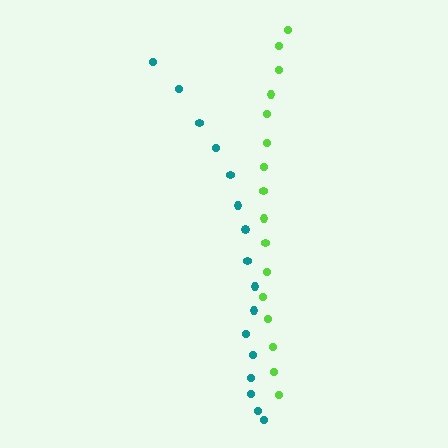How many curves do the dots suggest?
There are 2 distinct paths.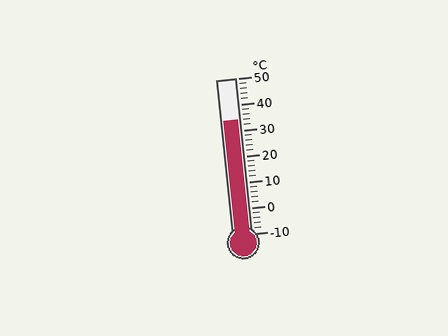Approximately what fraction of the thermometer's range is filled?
The thermometer is filled to approximately 75% of its range.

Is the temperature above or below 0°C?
The temperature is above 0°C.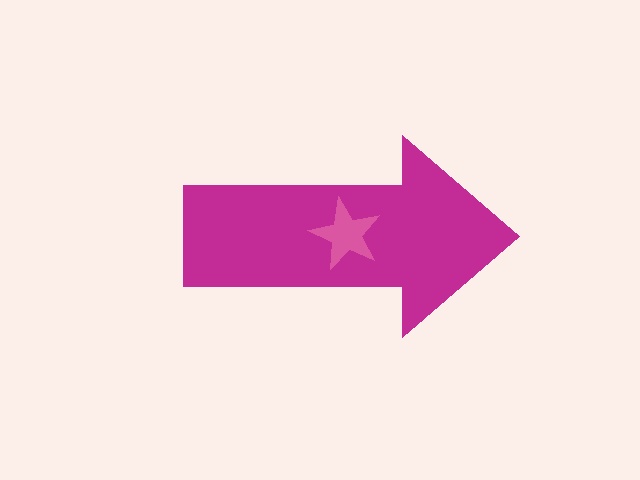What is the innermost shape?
The pink star.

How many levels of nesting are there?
2.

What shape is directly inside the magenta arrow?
The pink star.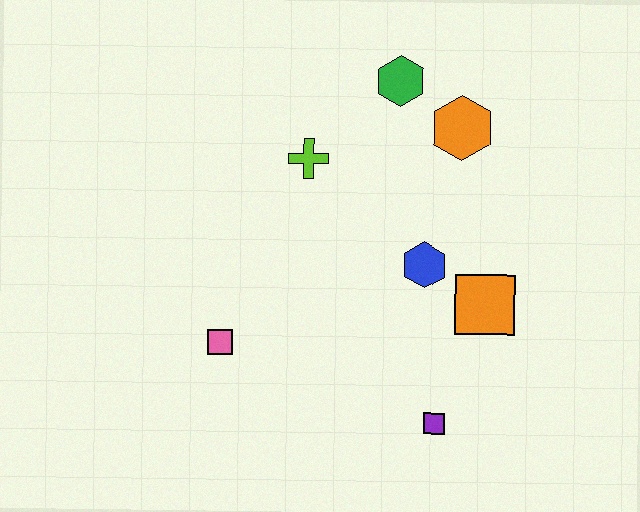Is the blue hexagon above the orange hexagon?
No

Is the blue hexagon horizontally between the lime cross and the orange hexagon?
Yes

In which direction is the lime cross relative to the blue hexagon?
The lime cross is to the left of the blue hexagon.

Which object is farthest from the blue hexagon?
The pink square is farthest from the blue hexagon.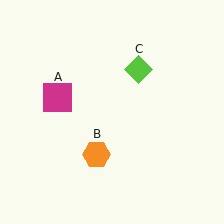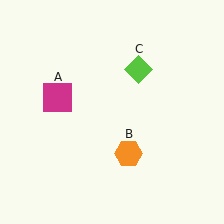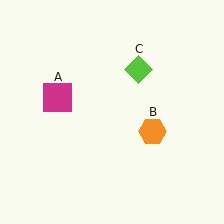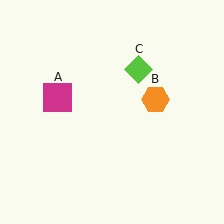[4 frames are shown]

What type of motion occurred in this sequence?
The orange hexagon (object B) rotated counterclockwise around the center of the scene.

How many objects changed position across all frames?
1 object changed position: orange hexagon (object B).